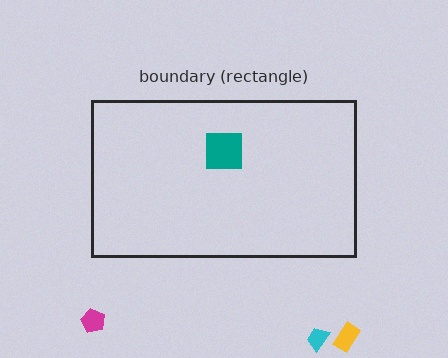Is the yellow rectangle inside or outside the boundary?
Outside.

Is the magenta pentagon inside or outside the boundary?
Outside.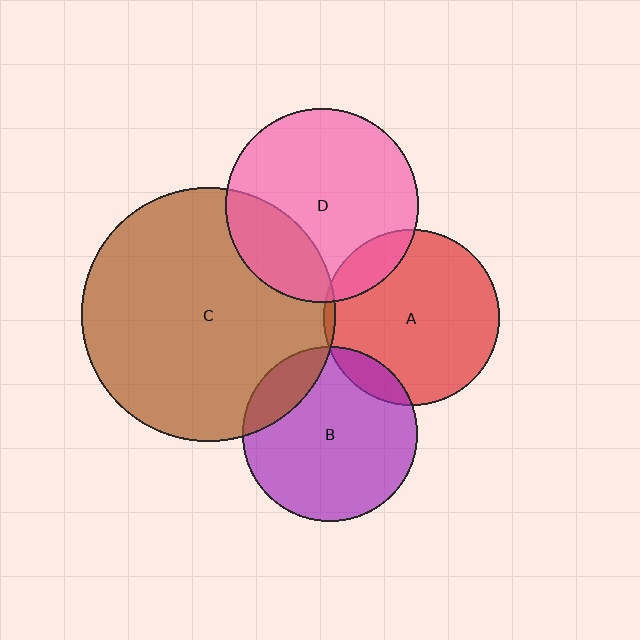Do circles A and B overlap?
Yes.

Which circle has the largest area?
Circle C (brown).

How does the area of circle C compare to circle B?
Approximately 2.1 times.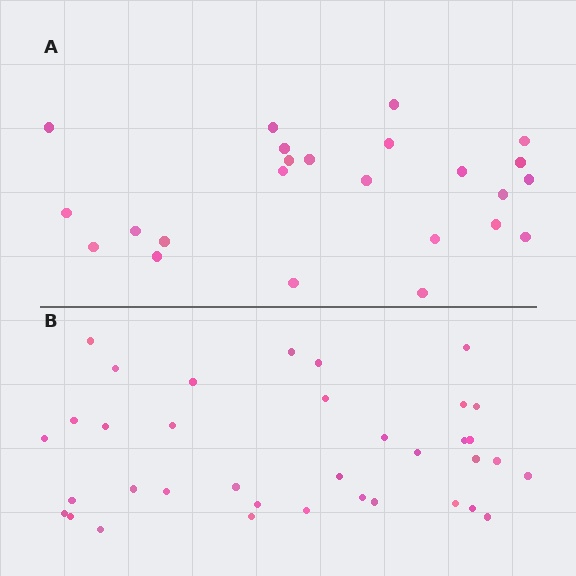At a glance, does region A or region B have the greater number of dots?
Region B (the bottom region) has more dots.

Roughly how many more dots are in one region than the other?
Region B has roughly 12 or so more dots than region A.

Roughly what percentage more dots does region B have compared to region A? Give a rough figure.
About 50% more.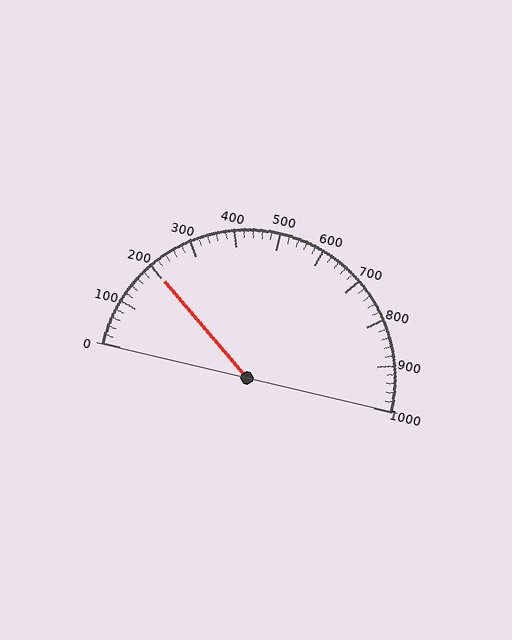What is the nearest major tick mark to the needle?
The nearest major tick mark is 200.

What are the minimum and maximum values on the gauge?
The gauge ranges from 0 to 1000.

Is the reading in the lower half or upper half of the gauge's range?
The reading is in the lower half of the range (0 to 1000).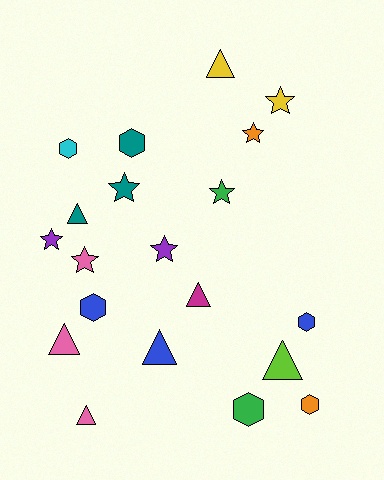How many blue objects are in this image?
There are 3 blue objects.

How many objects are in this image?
There are 20 objects.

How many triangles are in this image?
There are 7 triangles.